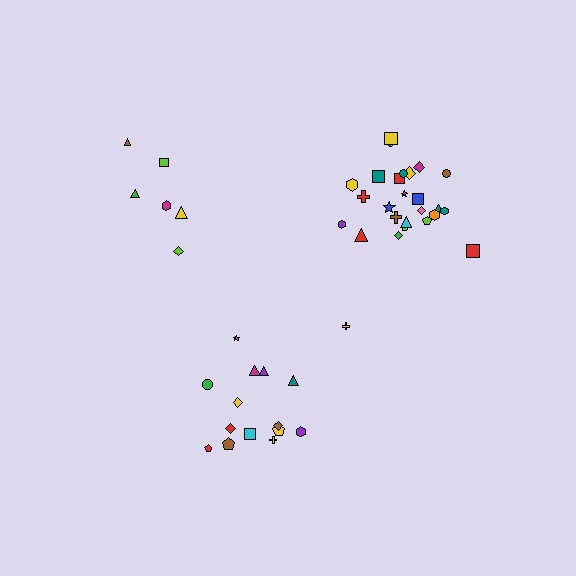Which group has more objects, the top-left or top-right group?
The top-right group.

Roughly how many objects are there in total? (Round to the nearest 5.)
Roughly 45 objects in total.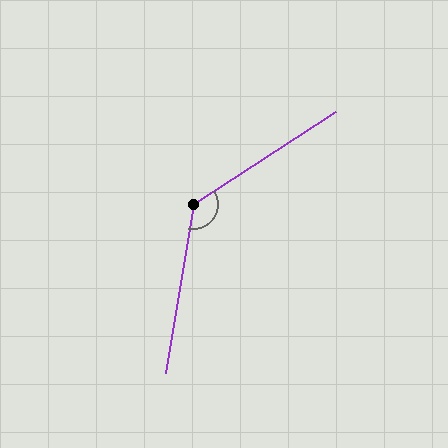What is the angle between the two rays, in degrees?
Approximately 132 degrees.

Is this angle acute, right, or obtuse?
It is obtuse.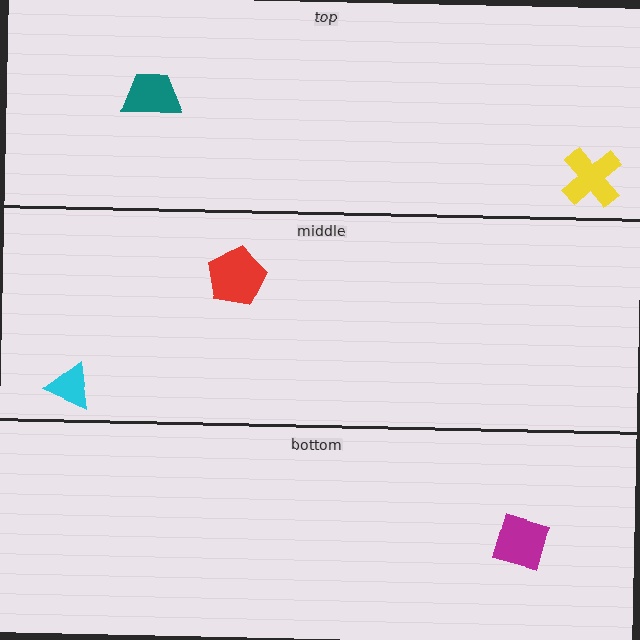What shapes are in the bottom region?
The magenta square.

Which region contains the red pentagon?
The middle region.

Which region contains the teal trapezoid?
The top region.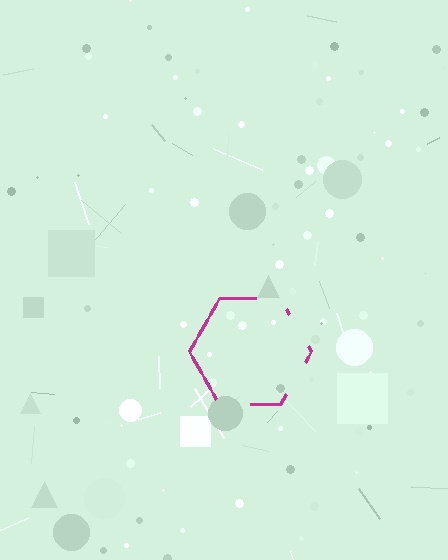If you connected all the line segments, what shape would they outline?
They would outline a hexagon.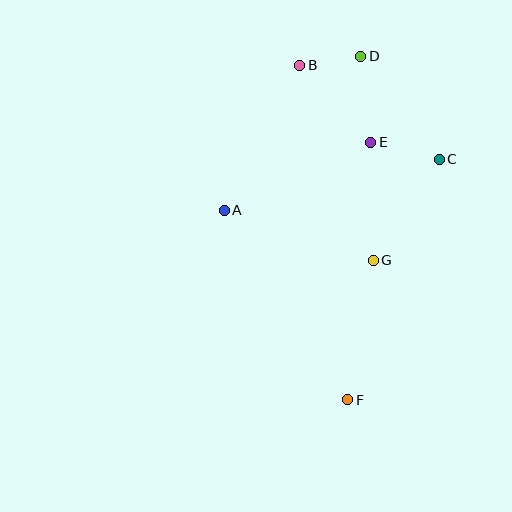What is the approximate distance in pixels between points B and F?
The distance between B and F is approximately 338 pixels.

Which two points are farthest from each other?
Points D and F are farthest from each other.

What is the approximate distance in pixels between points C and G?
The distance between C and G is approximately 120 pixels.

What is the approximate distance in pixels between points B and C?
The distance between B and C is approximately 168 pixels.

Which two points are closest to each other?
Points B and D are closest to each other.